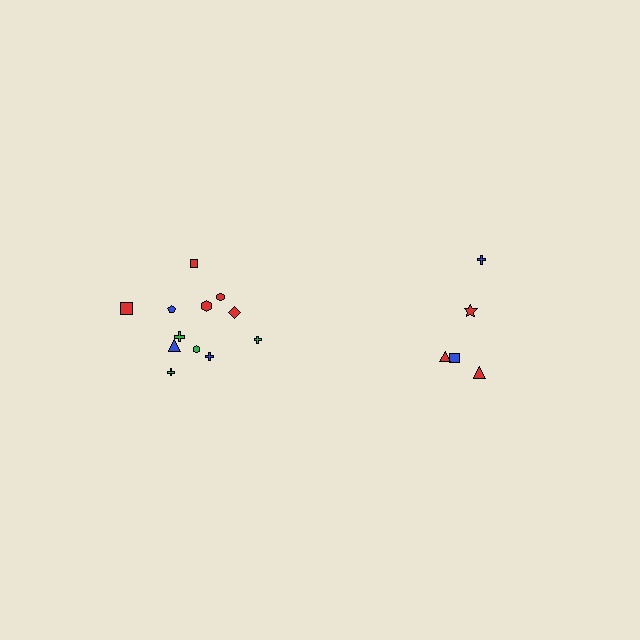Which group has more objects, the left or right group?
The left group.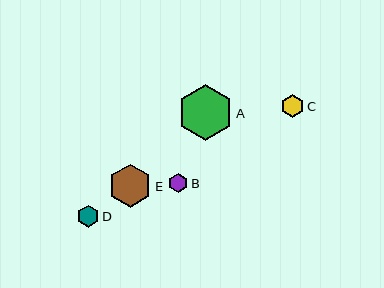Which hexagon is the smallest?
Hexagon B is the smallest with a size of approximately 20 pixels.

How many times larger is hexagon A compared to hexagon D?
Hexagon A is approximately 2.6 times the size of hexagon D.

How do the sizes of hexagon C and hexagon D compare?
Hexagon C and hexagon D are approximately the same size.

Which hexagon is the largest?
Hexagon A is the largest with a size of approximately 55 pixels.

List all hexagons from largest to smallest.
From largest to smallest: A, E, C, D, B.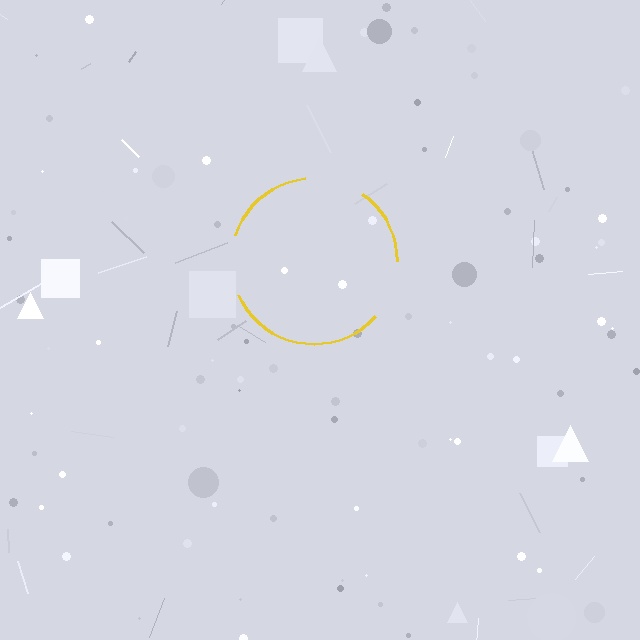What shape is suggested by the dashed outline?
The dashed outline suggests a circle.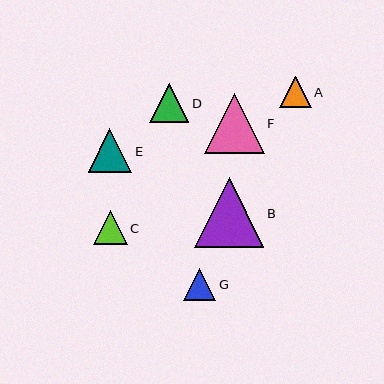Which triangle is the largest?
Triangle B is the largest with a size of approximately 69 pixels.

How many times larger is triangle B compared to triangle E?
Triangle B is approximately 1.6 times the size of triangle E.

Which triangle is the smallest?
Triangle A is the smallest with a size of approximately 31 pixels.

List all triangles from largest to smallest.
From largest to smallest: B, F, E, D, C, G, A.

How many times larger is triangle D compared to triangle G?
Triangle D is approximately 1.2 times the size of triangle G.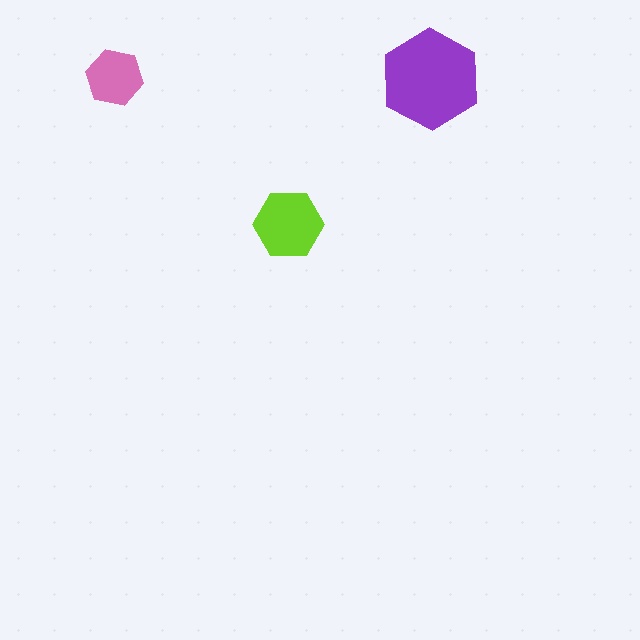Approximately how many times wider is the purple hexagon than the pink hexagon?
About 1.5 times wider.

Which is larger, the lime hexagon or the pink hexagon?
The lime one.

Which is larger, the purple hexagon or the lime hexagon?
The purple one.